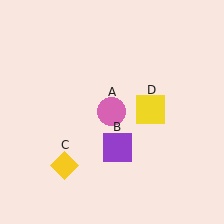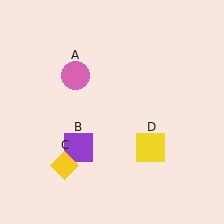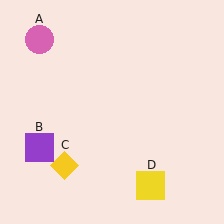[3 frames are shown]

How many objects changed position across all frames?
3 objects changed position: pink circle (object A), purple square (object B), yellow square (object D).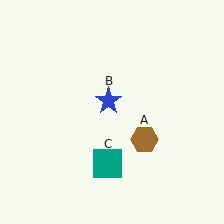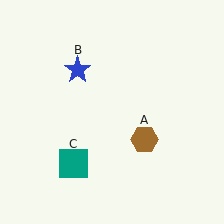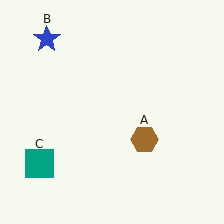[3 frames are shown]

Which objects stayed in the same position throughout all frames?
Brown hexagon (object A) remained stationary.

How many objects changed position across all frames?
2 objects changed position: blue star (object B), teal square (object C).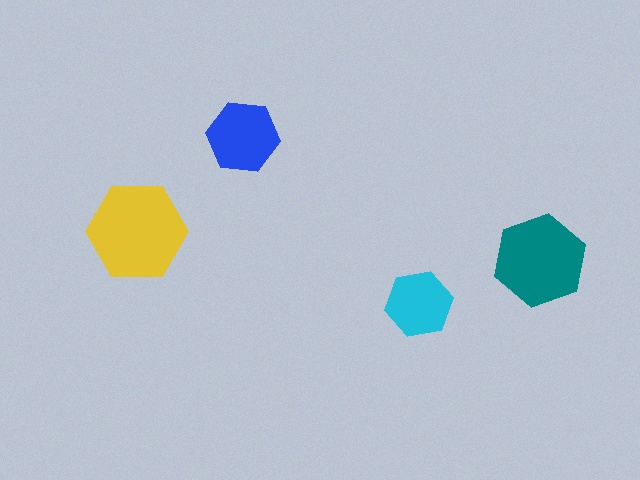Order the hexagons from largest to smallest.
the yellow one, the teal one, the blue one, the cyan one.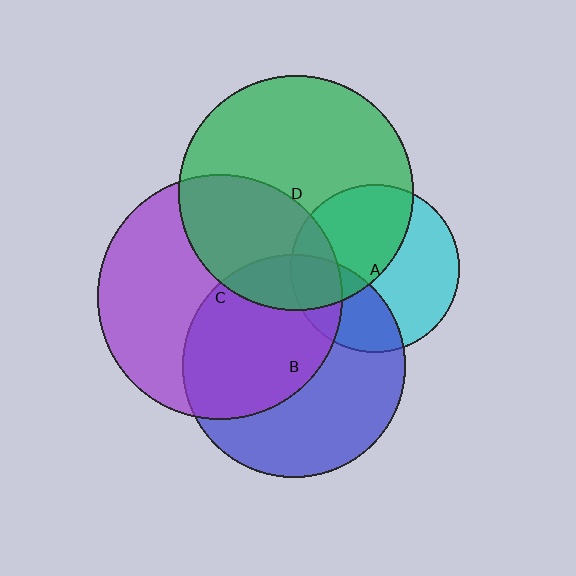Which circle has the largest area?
Circle C (purple).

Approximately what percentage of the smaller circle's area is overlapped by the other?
Approximately 50%.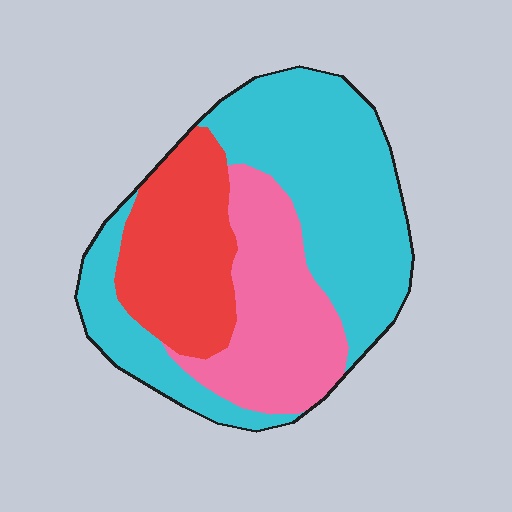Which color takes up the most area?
Cyan, at roughly 50%.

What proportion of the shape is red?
Red covers 24% of the shape.